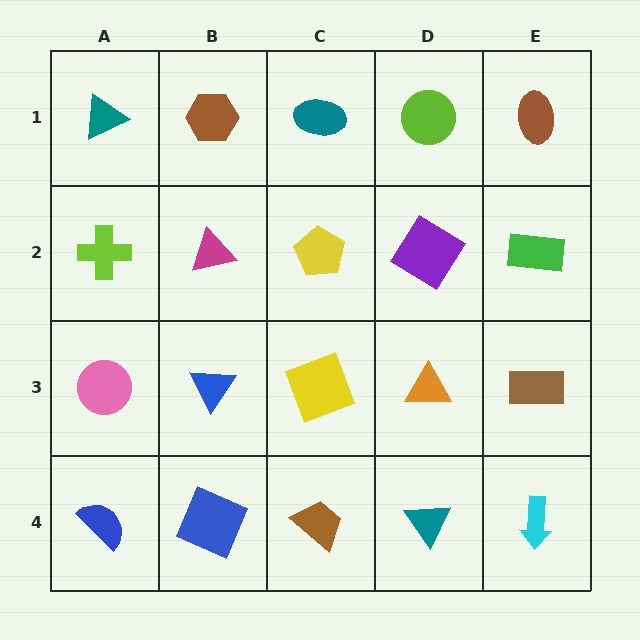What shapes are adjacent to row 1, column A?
A lime cross (row 2, column A), a brown hexagon (row 1, column B).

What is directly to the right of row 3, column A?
A blue triangle.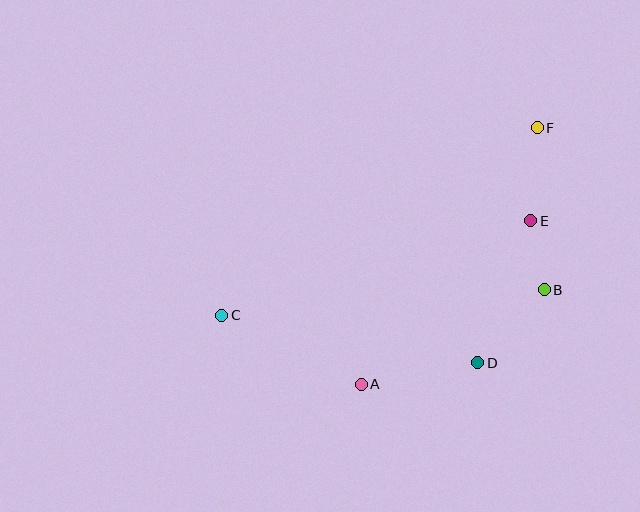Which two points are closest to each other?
Points B and E are closest to each other.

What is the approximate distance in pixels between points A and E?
The distance between A and E is approximately 236 pixels.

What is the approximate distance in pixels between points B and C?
The distance between B and C is approximately 324 pixels.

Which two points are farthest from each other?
Points C and F are farthest from each other.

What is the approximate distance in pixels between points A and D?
The distance between A and D is approximately 118 pixels.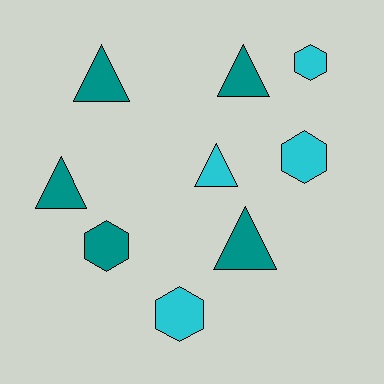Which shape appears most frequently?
Triangle, with 5 objects.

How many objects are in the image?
There are 9 objects.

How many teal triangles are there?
There are 4 teal triangles.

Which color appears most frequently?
Teal, with 5 objects.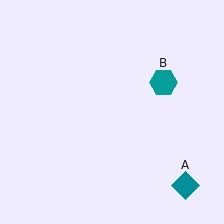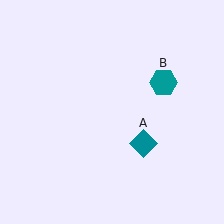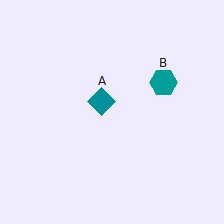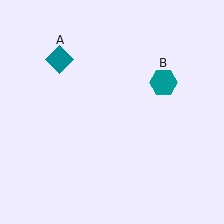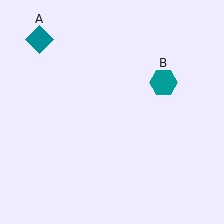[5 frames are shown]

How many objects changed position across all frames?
1 object changed position: teal diamond (object A).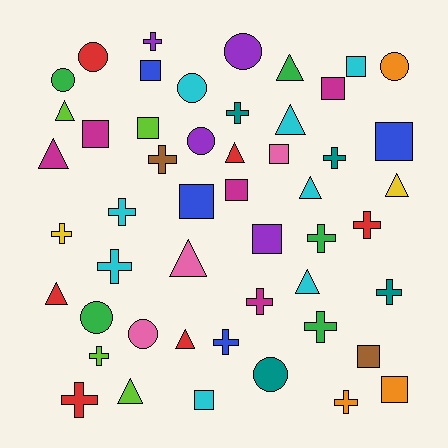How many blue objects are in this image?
There are 4 blue objects.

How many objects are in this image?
There are 50 objects.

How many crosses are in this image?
There are 16 crosses.